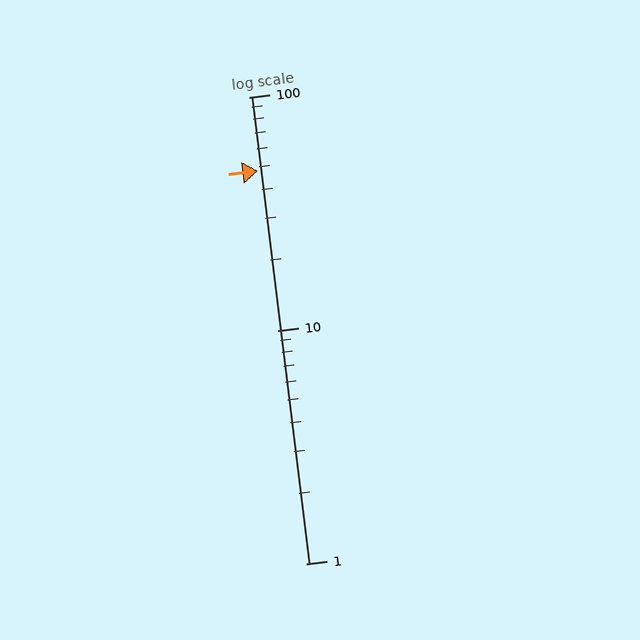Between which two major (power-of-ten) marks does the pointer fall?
The pointer is between 10 and 100.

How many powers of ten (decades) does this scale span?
The scale spans 2 decades, from 1 to 100.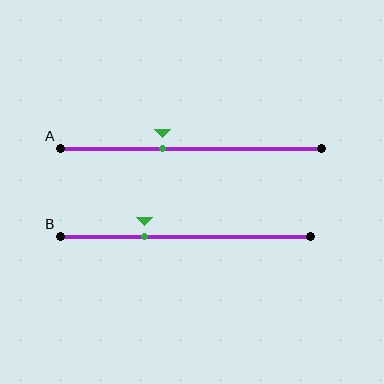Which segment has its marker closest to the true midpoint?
Segment A has its marker closest to the true midpoint.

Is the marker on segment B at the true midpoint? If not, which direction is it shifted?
No, the marker on segment B is shifted to the left by about 16% of the segment length.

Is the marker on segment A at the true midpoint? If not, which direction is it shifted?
No, the marker on segment A is shifted to the left by about 11% of the segment length.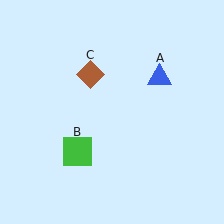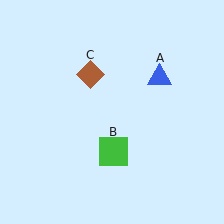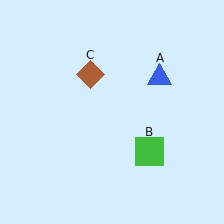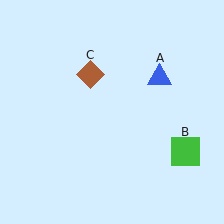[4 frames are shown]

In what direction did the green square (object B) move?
The green square (object B) moved right.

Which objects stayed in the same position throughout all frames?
Blue triangle (object A) and brown diamond (object C) remained stationary.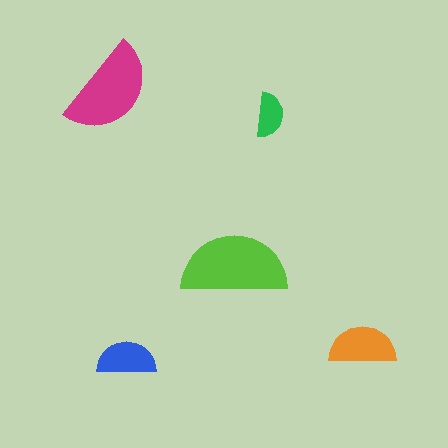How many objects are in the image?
There are 5 objects in the image.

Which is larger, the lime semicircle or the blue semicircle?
The lime one.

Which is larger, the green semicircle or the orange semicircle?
The orange one.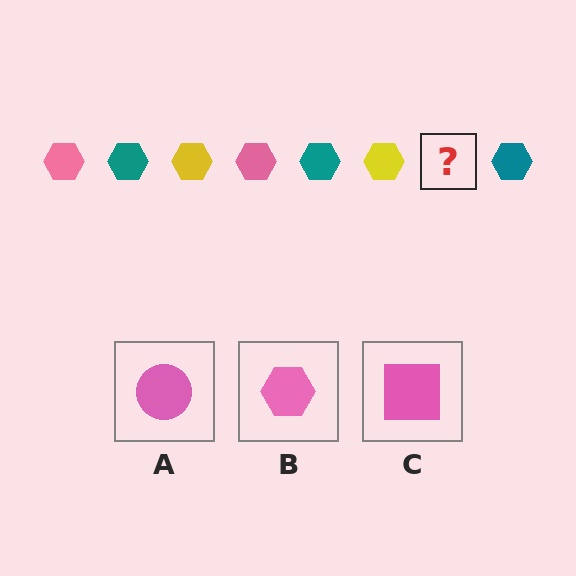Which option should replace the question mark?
Option B.